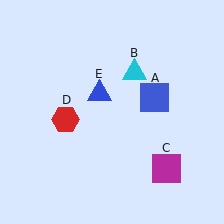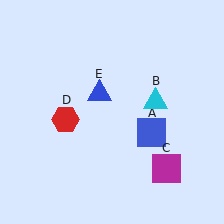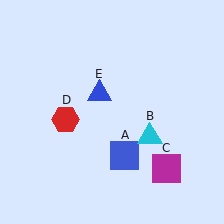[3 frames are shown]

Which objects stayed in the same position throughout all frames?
Magenta square (object C) and red hexagon (object D) and blue triangle (object E) remained stationary.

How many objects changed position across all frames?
2 objects changed position: blue square (object A), cyan triangle (object B).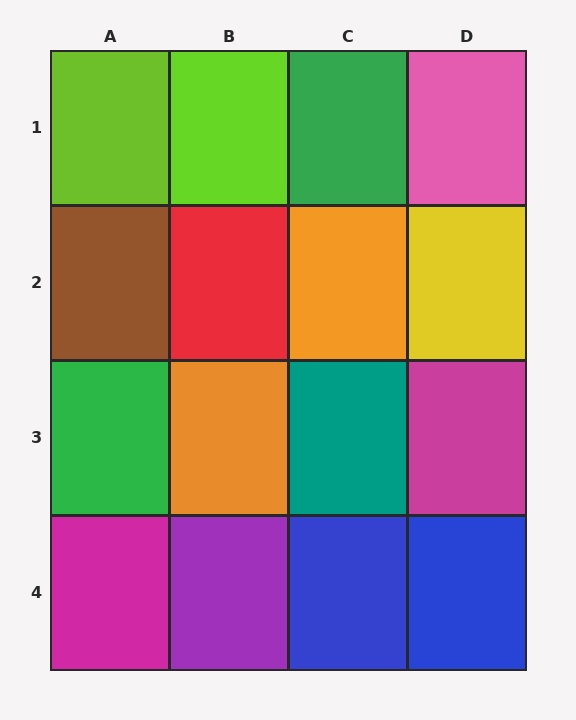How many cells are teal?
1 cell is teal.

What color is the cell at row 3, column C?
Teal.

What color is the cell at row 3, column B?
Orange.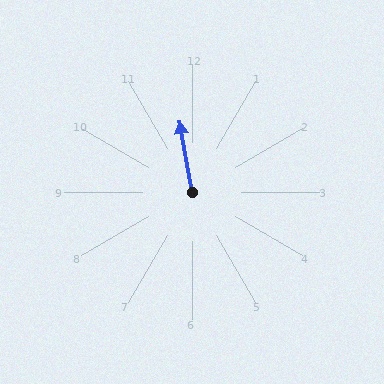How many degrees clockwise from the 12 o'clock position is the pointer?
Approximately 350 degrees.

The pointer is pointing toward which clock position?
Roughly 12 o'clock.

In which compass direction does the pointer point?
North.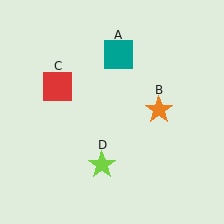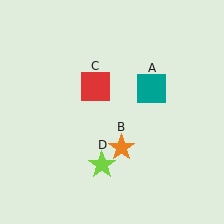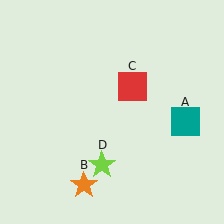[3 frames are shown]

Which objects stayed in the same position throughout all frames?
Lime star (object D) remained stationary.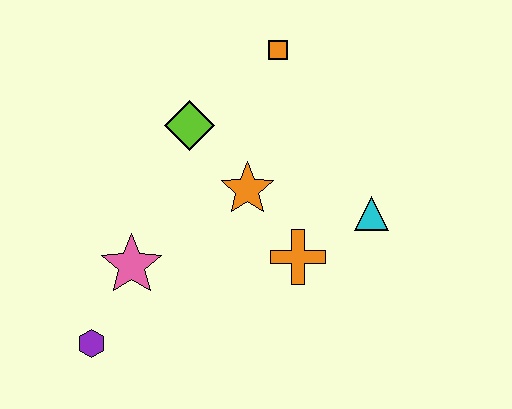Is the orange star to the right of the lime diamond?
Yes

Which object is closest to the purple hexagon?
The pink star is closest to the purple hexagon.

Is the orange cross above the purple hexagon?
Yes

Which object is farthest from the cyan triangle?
The purple hexagon is farthest from the cyan triangle.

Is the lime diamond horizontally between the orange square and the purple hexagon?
Yes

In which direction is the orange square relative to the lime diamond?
The orange square is to the right of the lime diamond.